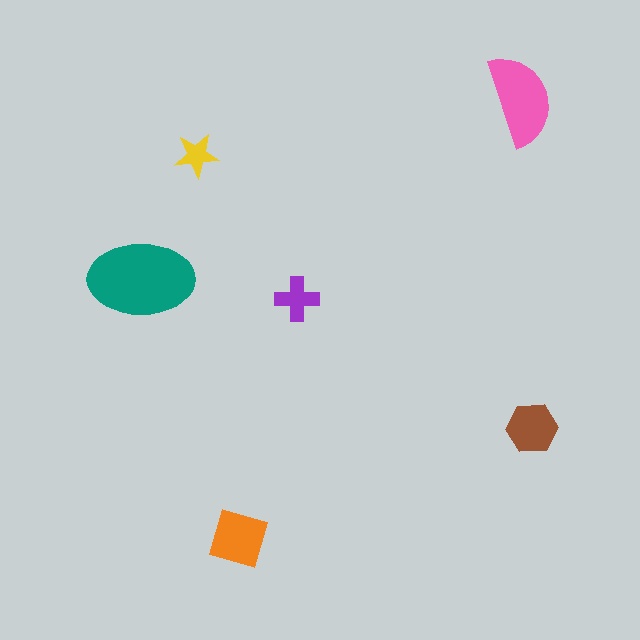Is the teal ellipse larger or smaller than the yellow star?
Larger.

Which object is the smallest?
The yellow star.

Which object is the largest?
The teal ellipse.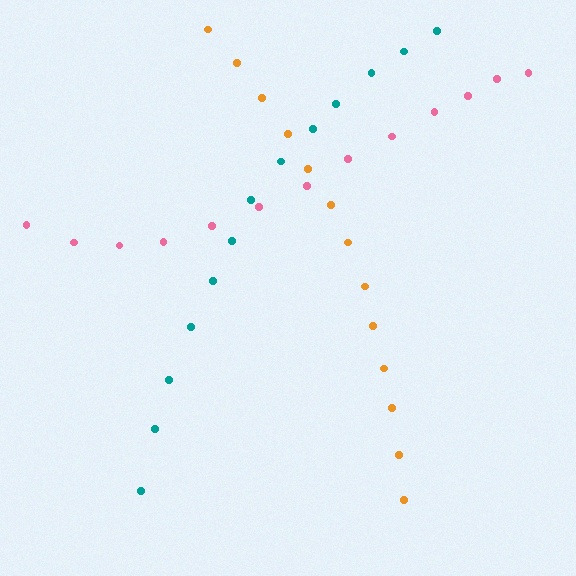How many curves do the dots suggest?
There are 3 distinct paths.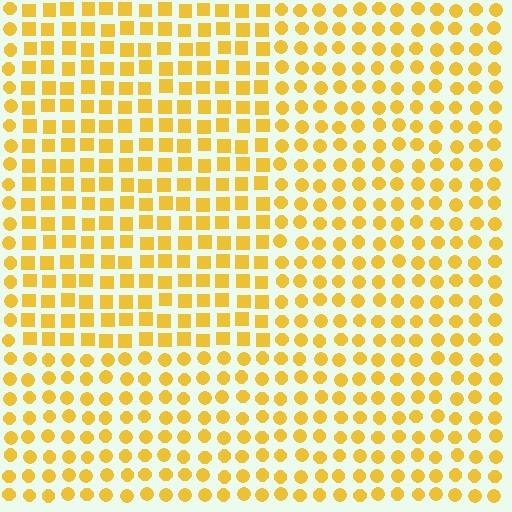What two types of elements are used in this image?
The image uses squares inside the rectangle region and circles outside it.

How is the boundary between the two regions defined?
The boundary is defined by a change in element shape: squares inside vs. circles outside. All elements share the same color and spacing.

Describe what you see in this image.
The image is filled with small yellow elements arranged in a uniform grid. A rectangle-shaped region contains squares, while the surrounding area contains circles. The boundary is defined purely by the change in element shape.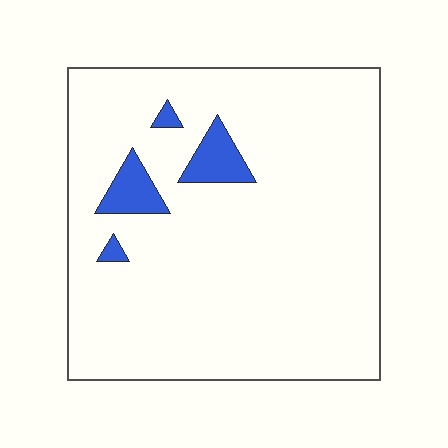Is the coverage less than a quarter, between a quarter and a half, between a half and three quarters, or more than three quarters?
Less than a quarter.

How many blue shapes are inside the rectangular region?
4.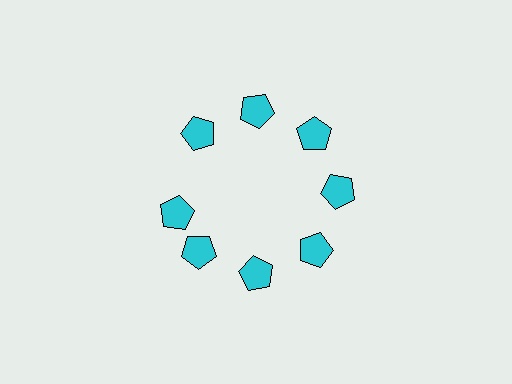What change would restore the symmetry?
The symmetry would be restored by rotating it back into even spacing with its neighbors so that all 8 pentagons sit at equal angles and equal distance from the center.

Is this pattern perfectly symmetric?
No. The 8 cyan pentagons are arranged in a ring, but one element near the 9 o'clock position is rotated out of alignment along the ring, breaking the 8-fold rotational symmetry.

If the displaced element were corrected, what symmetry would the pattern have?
It would have 8-fold rotational symmetry — the pattern would map onto itself every 45 degrees.